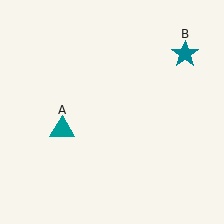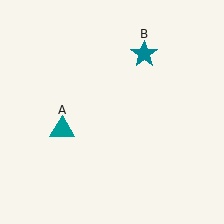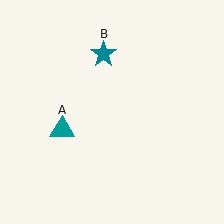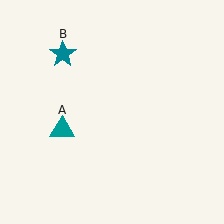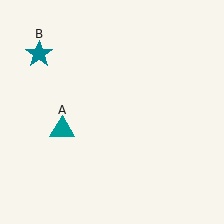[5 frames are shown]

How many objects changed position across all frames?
1 object changed position: teal star (object B).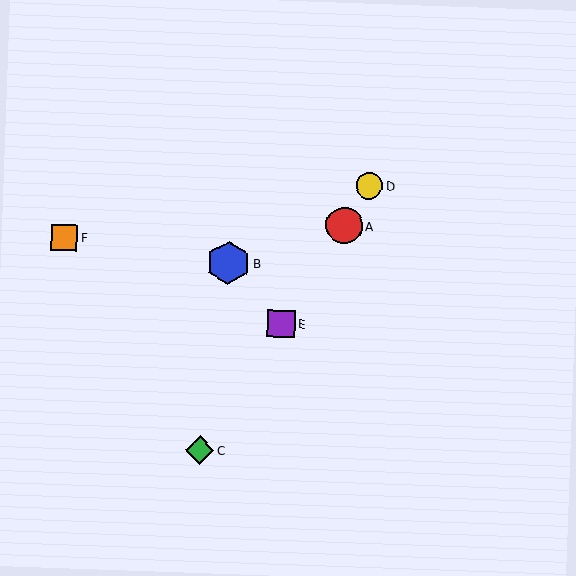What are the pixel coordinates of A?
Object A is at (344, 226).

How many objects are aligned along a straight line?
4 objects (A, C, D, E) are aligned along a straight line.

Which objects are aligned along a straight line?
Objects A, C, D, E are aligned along a straight line.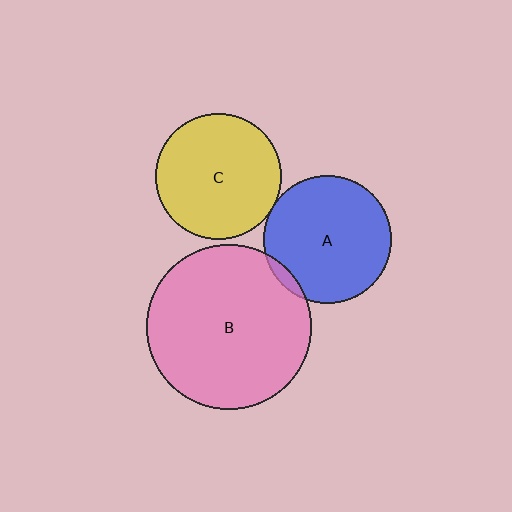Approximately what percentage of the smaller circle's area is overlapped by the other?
Approximately 5%.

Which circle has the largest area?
Circle B (pink).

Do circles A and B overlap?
Yes.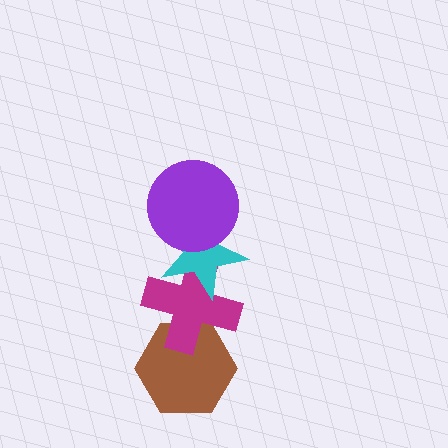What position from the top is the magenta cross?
The magenta cross is 3rd from the top.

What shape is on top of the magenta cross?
The cyan star is on top of the magenta cross.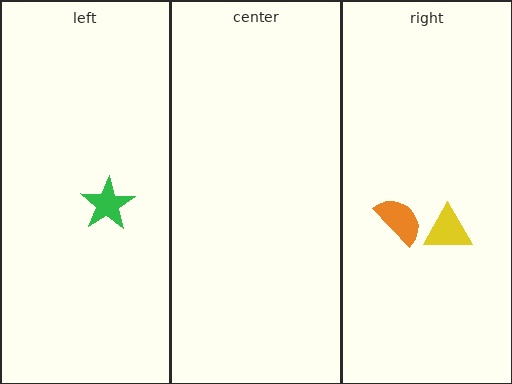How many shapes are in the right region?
2.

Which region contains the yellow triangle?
The right region.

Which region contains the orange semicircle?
The right region.